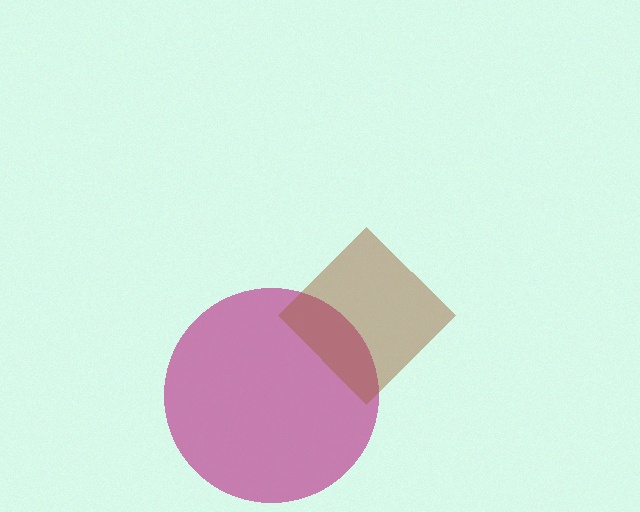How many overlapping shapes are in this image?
There are 2 overlapping shapes in the image.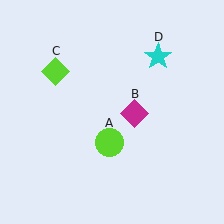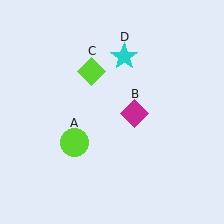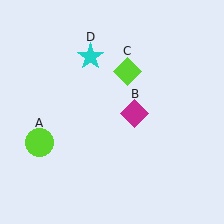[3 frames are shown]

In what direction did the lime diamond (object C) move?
The lime diamond (object C) moved right.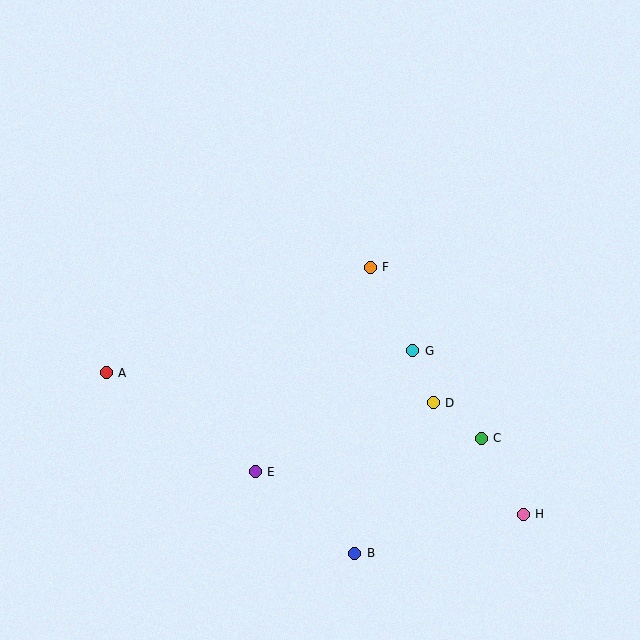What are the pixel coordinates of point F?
Point F is at (370, 267).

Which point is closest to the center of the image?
Point F at (370, 267) is closest to the center.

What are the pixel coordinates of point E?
Point E is at (255, 472).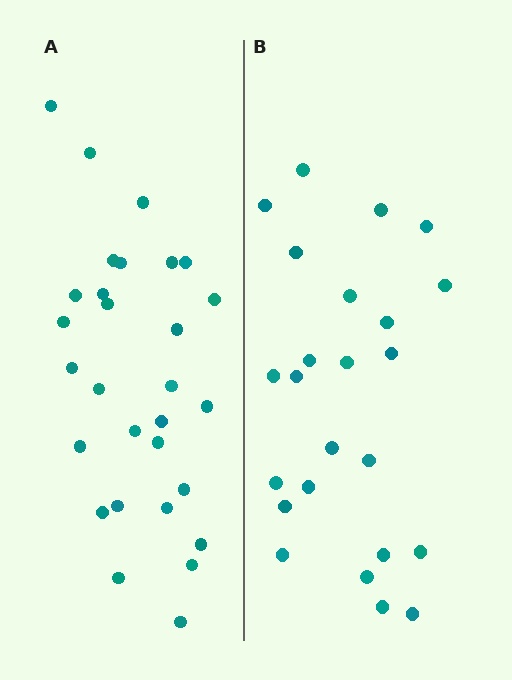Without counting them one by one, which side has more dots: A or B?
Region A (the left region) has more dots.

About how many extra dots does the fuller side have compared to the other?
Region A has about 5 more dots than region B.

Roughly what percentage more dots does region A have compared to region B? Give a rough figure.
About 20% more.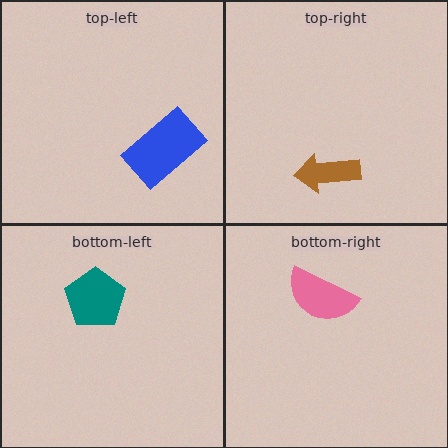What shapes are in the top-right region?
The brown arrow.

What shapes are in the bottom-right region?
The pink semicircle.